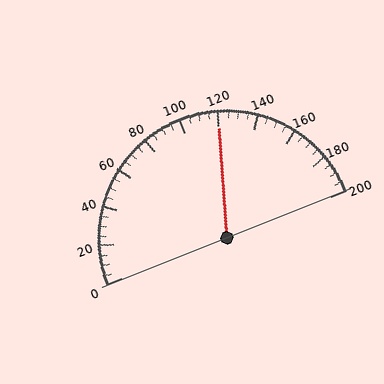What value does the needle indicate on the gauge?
The needle indicates approximately 120.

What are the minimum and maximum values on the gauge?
The gauge ranges from 0 to 200.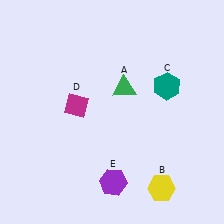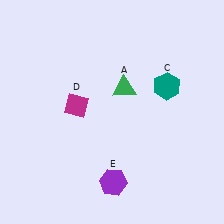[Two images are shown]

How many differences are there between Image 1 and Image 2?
There is 1 difference between the two images.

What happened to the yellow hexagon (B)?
The yellow hexagon (B) was removed in Image 2. It was in the bottom-right area of Image 1.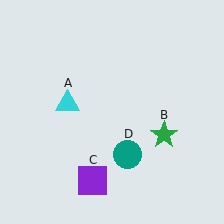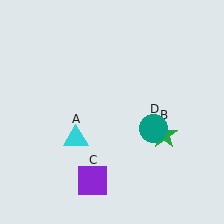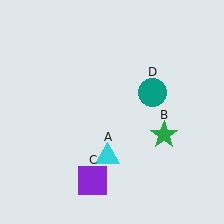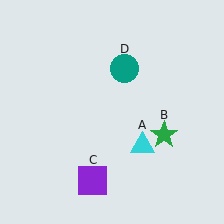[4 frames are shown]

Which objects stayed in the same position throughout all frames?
Green star (object B) and purple square (object C) remained stationary.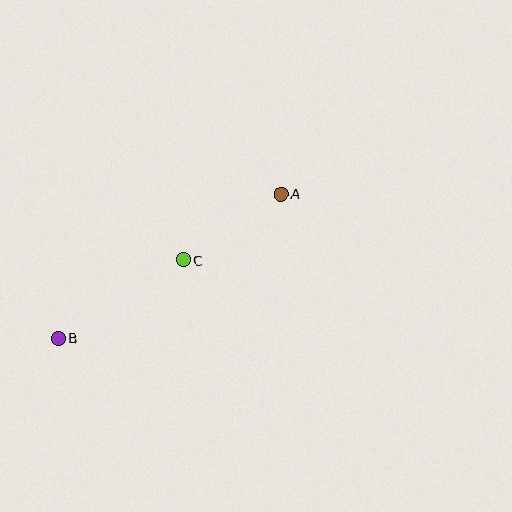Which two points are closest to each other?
Points A and C are closest to each other.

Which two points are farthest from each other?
Points A and B are farthest from each other.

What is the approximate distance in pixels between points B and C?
The distance between B and C is approximately 148 pixels.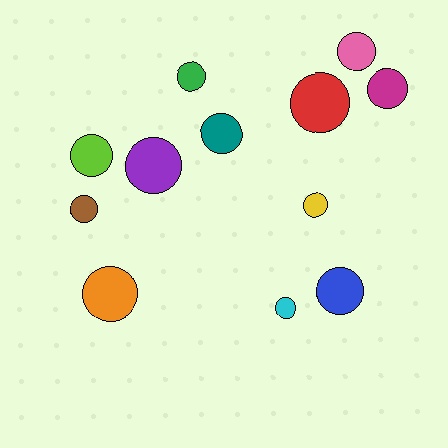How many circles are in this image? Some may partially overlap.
There are 12 circles.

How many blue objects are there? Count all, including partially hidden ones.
There is 1 blue object.